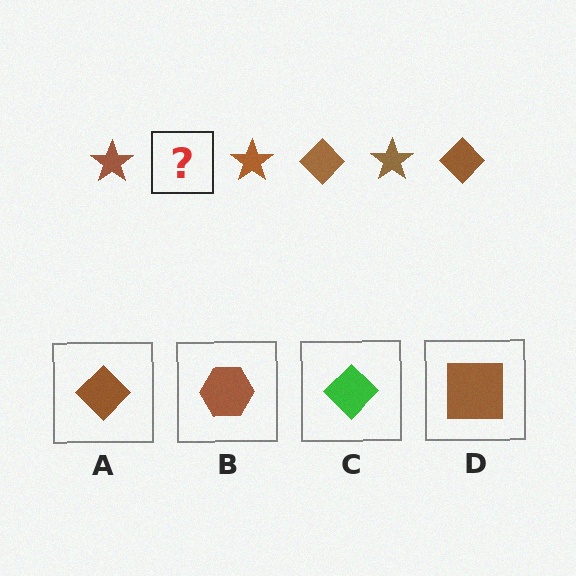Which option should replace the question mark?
Option A.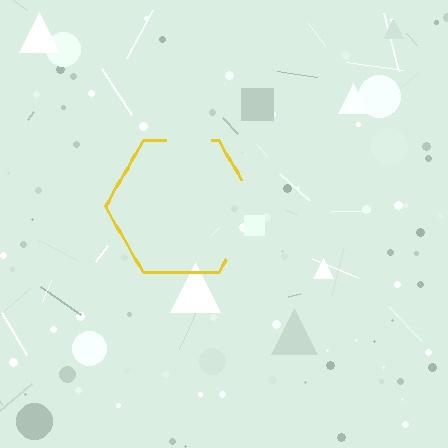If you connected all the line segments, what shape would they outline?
They would outline a hexagon.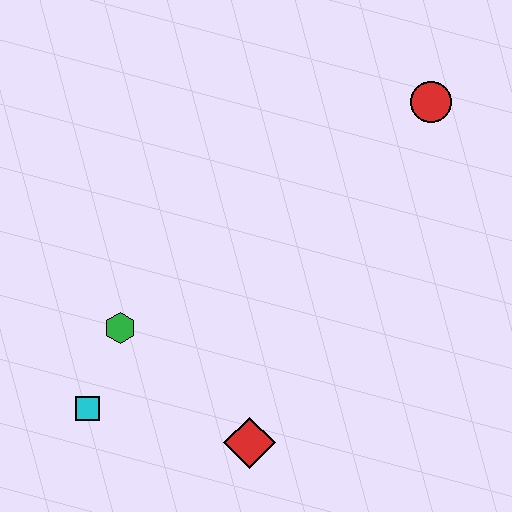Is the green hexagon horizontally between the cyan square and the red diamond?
Yes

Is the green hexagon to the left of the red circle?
Yes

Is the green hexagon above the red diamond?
Yes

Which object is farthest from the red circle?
The cyan square is farthest from the red circle.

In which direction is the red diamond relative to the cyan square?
The red diamond is to the right of the cyan square.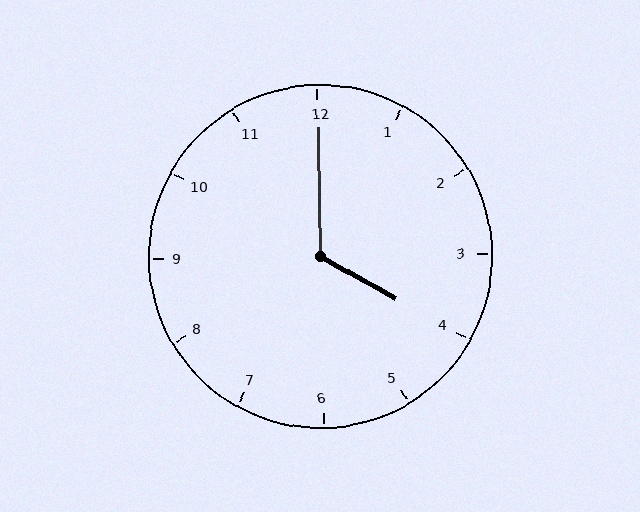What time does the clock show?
4:00.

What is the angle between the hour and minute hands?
Approximately 120 degrees.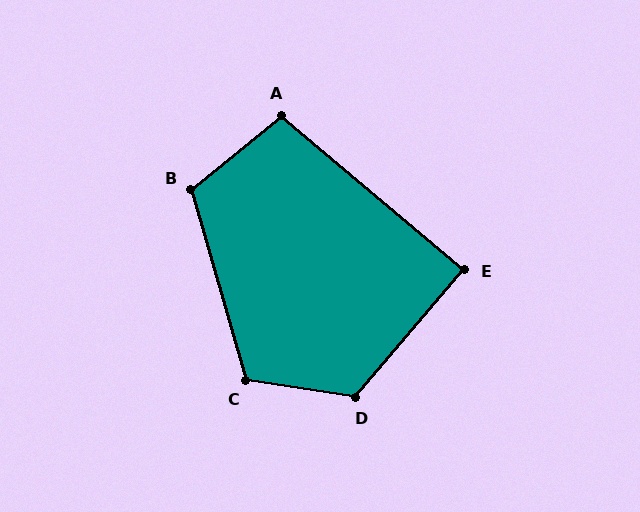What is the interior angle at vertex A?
Approximately 101 degrees (obtuse).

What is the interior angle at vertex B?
Approximately 113 degrees (obtuse).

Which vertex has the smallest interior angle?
E, at approximately 89 degrees.